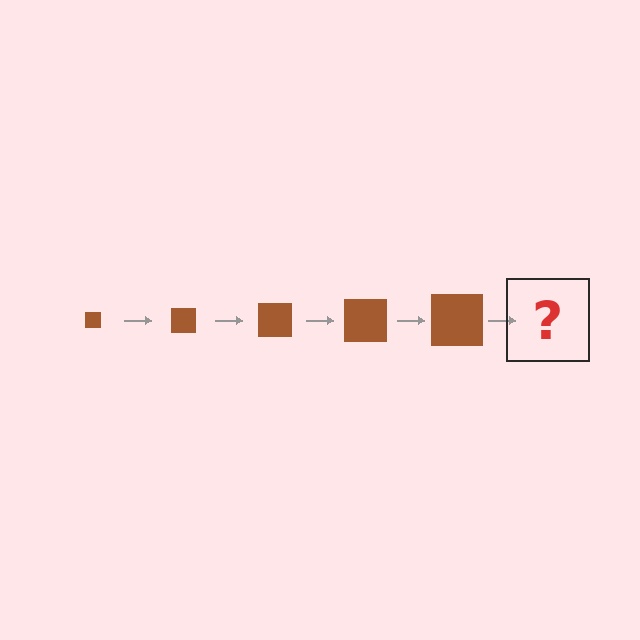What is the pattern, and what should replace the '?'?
The pattern is that the square gets progressively larger each step. The '?' should be a brown square, larger than the previous one.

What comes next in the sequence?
The next element should be a brown square, larger than the previous one.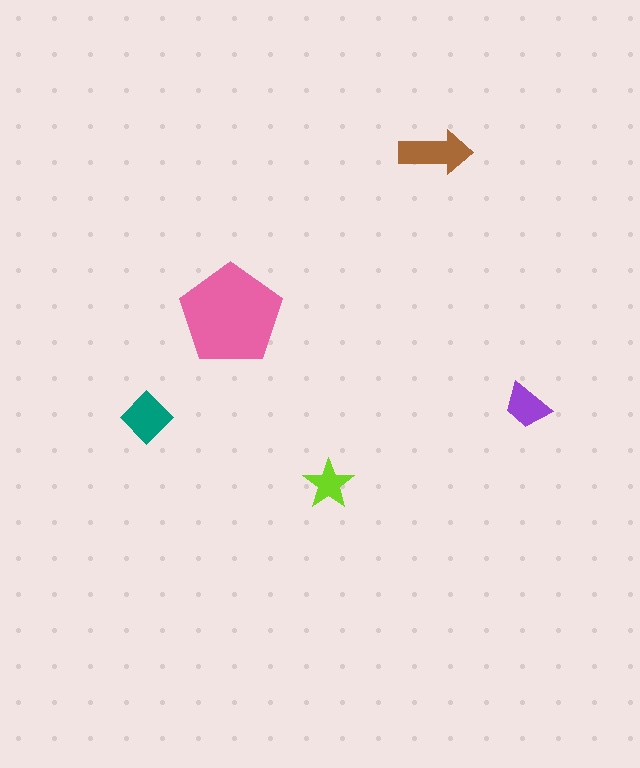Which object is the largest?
The pink pentagon.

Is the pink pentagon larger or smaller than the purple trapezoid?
Larger.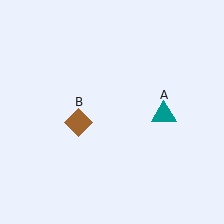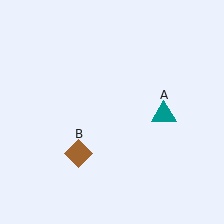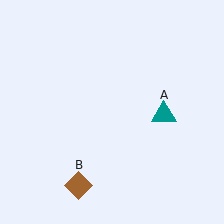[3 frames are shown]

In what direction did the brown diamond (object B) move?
The brown diamond (object B) moved down.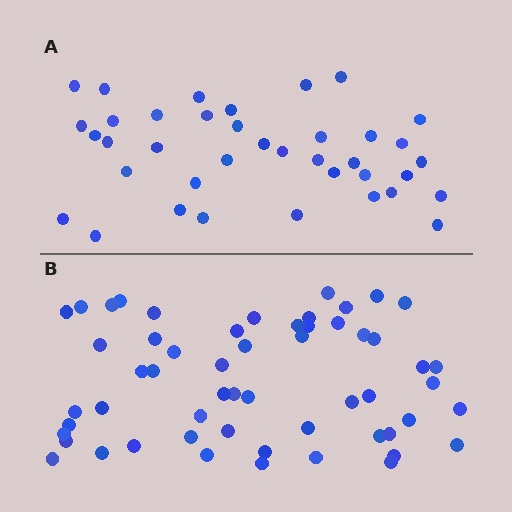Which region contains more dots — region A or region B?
Region B (the bottom region) has more dots.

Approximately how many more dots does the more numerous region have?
Region B has approximately 20 more dots than region A.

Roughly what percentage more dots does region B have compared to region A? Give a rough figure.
About 45% more.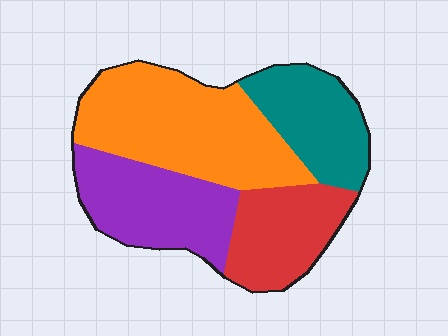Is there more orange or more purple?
Orange.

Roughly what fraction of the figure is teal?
Teal takes up about one fifth (1/5) of the figure.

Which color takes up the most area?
Orange, at roughly 35%.